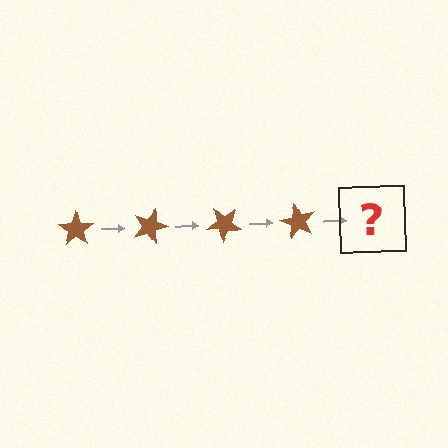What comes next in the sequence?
The next element should be a brown star rotated 80 degrees.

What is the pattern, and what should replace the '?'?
The pattern is that the star rotates 20 degrees each step. The '?' should be a brown star rotated 80 degrees.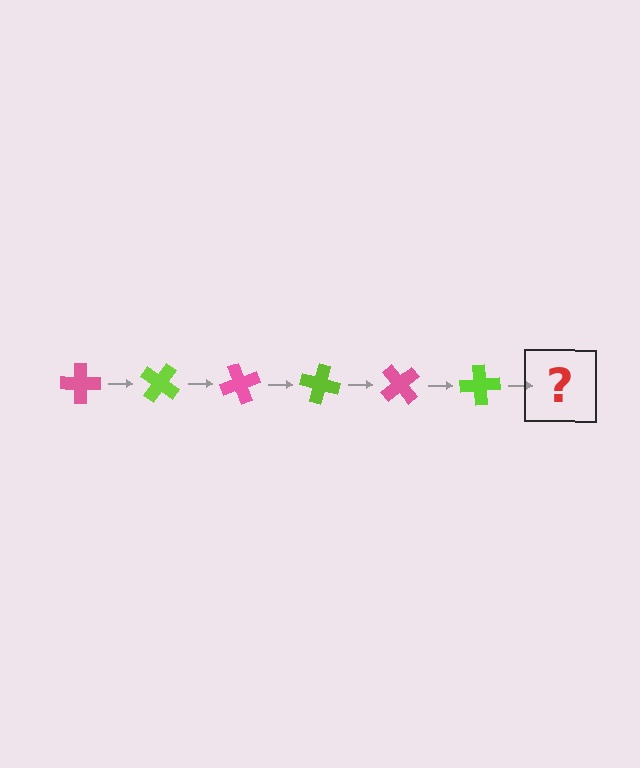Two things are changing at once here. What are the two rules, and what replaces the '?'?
The two rules are that it rotates 35 degrees each step and the color cycles through pink and lime. The '?' should be a pink cross, rotated 210 degrees from the start.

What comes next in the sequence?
The next element should be a pink cross, rotated 210 degrees from the start.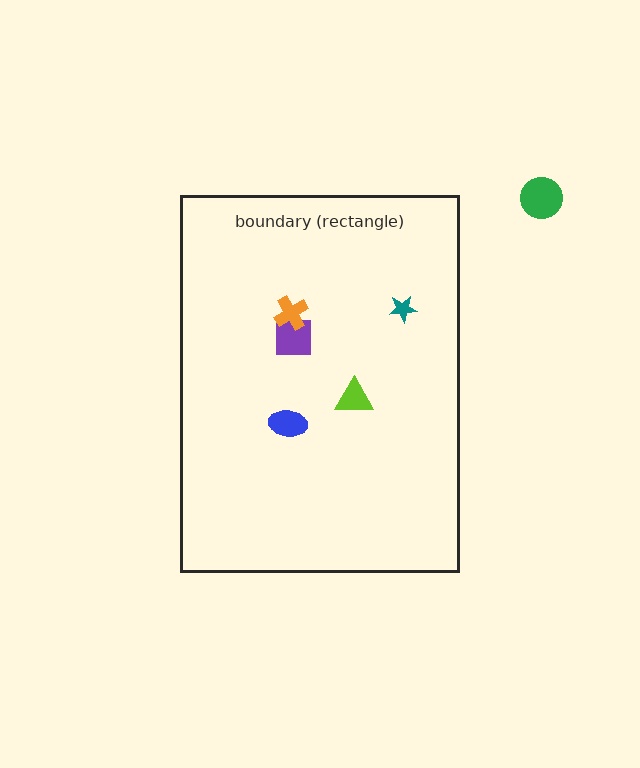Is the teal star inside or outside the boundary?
Inside.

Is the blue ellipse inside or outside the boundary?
Inside.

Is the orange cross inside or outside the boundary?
Inside.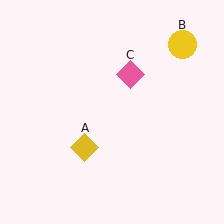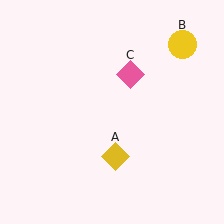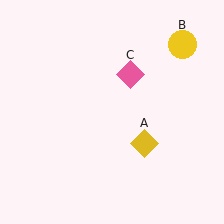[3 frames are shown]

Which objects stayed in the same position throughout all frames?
Yellow circle (object B) and pink diamond (object C) remained stationary.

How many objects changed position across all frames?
1 object changed position: yellow diamond (object A).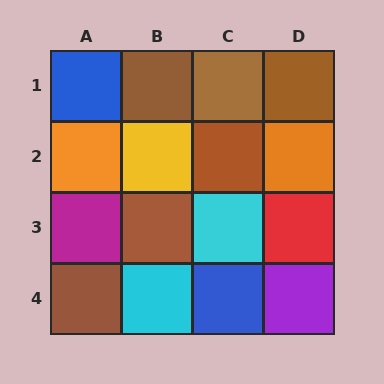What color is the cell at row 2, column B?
Yellow.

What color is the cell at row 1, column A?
Blue.